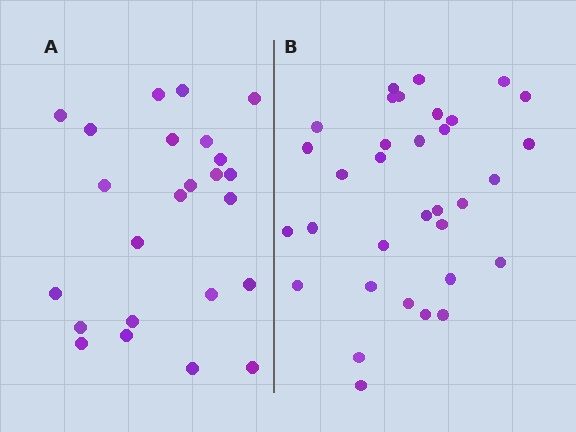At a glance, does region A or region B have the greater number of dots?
Region B (the right region) has more dots.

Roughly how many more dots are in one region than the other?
Region B has roughly 8 or so more dots than region A.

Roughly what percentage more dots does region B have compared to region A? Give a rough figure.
About 40% more.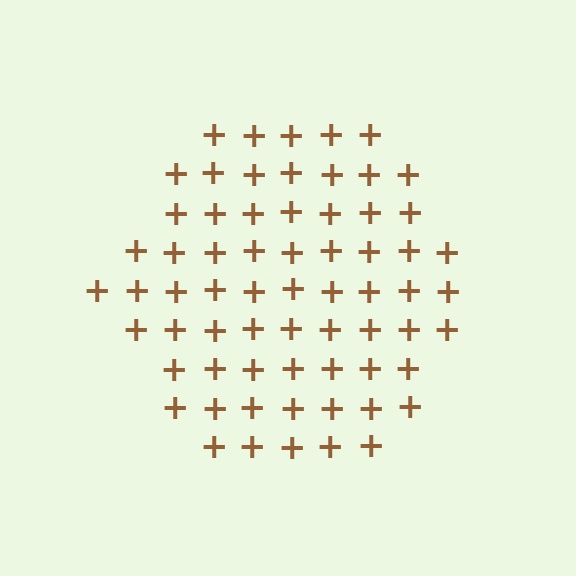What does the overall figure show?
The overall figure shows a hexagon.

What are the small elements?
The small elements are plus signs.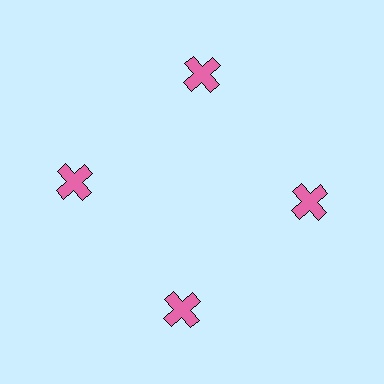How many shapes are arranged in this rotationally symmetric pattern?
There are 4 shapes, arranged in 4 groups of 1.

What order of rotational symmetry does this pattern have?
This pattern has 4-fold rotational symmetry.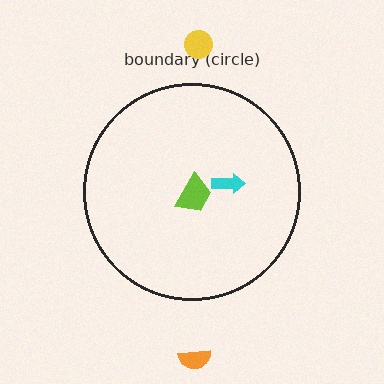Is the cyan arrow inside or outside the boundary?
Inside.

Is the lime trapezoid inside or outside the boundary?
Inside.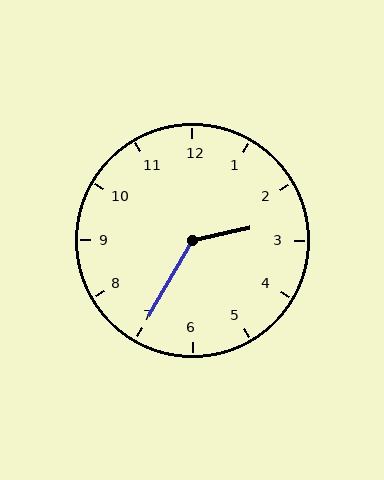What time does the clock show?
2:35.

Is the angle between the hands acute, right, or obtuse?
It is obtuse.